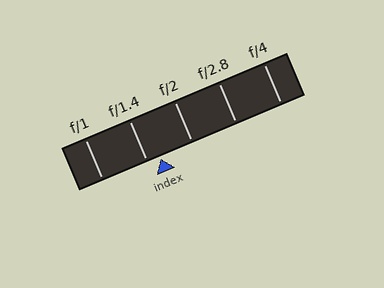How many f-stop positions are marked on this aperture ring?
There are 5 f-stop positions marked.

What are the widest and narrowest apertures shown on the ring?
The widest aperture shown is f/1 and the narrowest is f/4.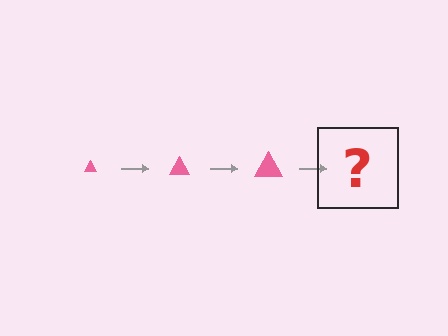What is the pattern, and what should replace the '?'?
The pattern is that the triangle gets progressively larger each step. The '?' should be a pink triangle, larger than the previous one.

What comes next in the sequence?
The next element should be a pink triangle, larger than the previous one.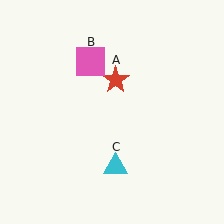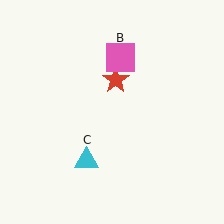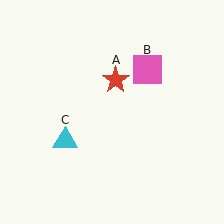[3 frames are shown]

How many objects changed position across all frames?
2 objects changed position: pink square (object B), cyan triangle (object C).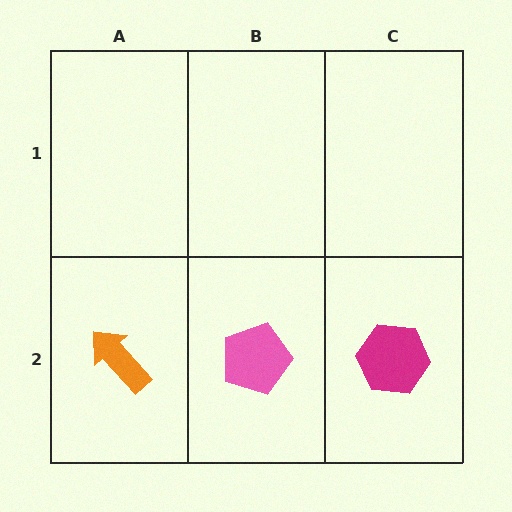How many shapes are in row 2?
3 shapes.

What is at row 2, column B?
A pink pentagon.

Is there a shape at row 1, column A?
No, that cell is empty.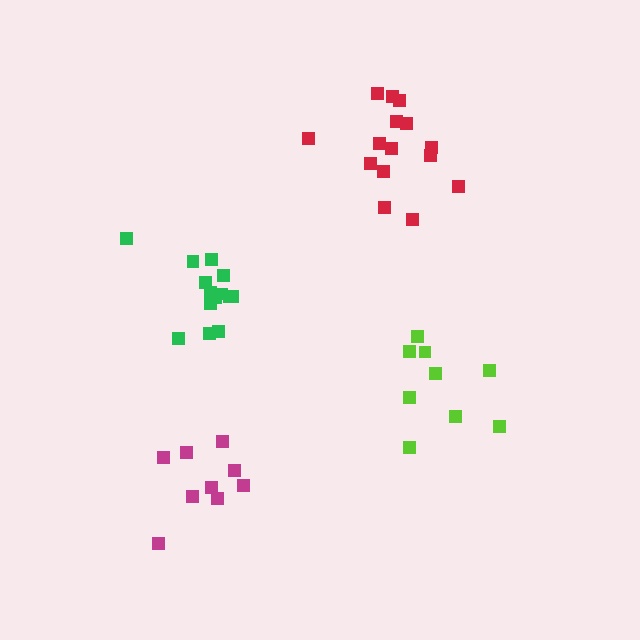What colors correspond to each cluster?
The clusters are colored: lime, red, green, magenta.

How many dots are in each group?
Group 1: 9 dots, Group 2: 15 dots, Group 3: 14 dots, Group 4: 9 dots (47 total).